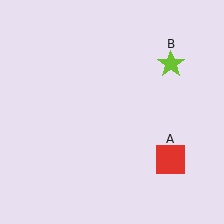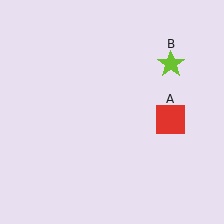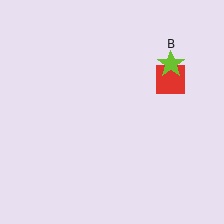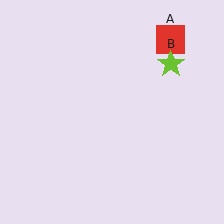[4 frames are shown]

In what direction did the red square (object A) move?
The red square (object A) moved up.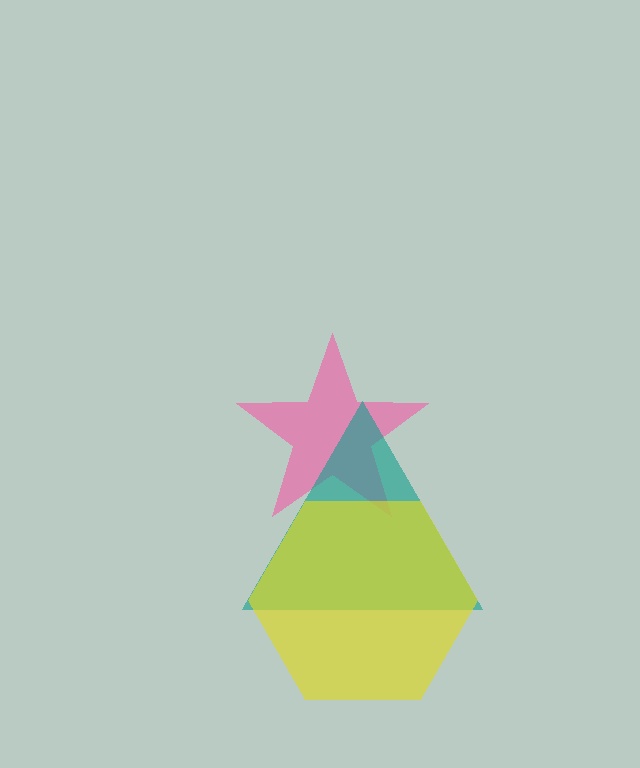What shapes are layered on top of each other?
The layered shapes are: a pink star, a teal triangle, a yellow hexagon.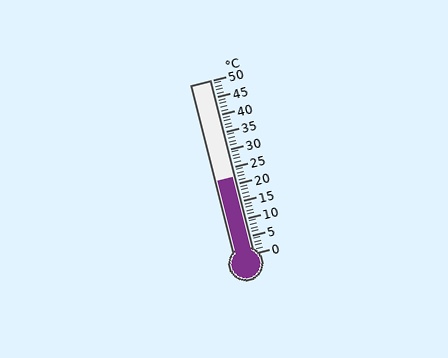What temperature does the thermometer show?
The thermometer shows approximately 22°C.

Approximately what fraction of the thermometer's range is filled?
The thermometer is filled to approximately 45% of its range.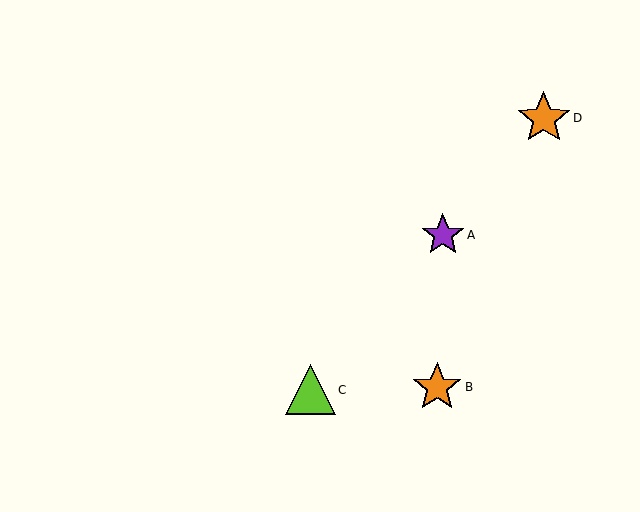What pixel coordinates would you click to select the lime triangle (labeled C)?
Click at (310, 390) to select the lime triangle C.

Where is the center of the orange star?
The center of the orange star is at (437, 387).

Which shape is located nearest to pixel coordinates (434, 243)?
The purple star (labeled A) at (443, 235) is nearest to that location.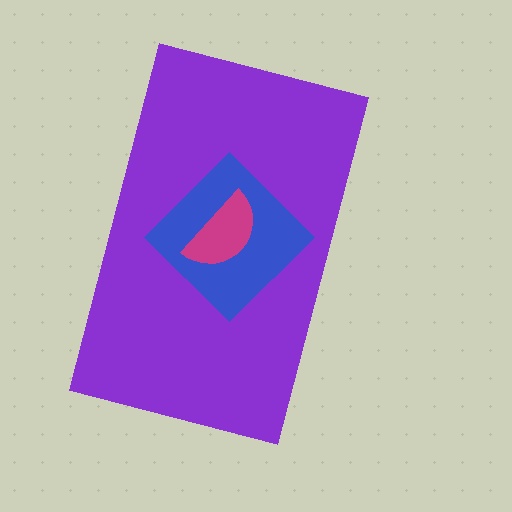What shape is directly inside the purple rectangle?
The blue diamond.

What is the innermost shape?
The magenta semicircle.